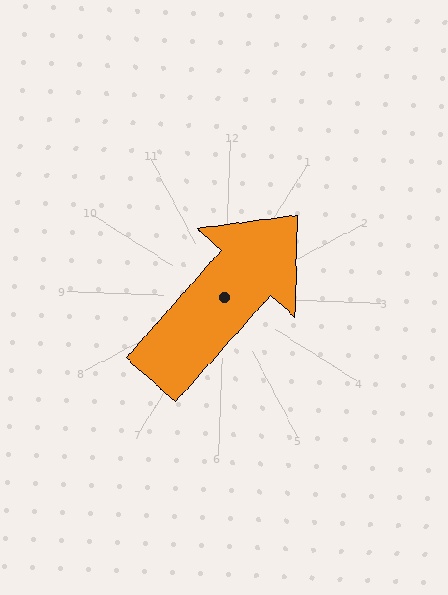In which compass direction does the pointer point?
Northeast.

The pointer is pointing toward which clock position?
Roughly 1 o'clock.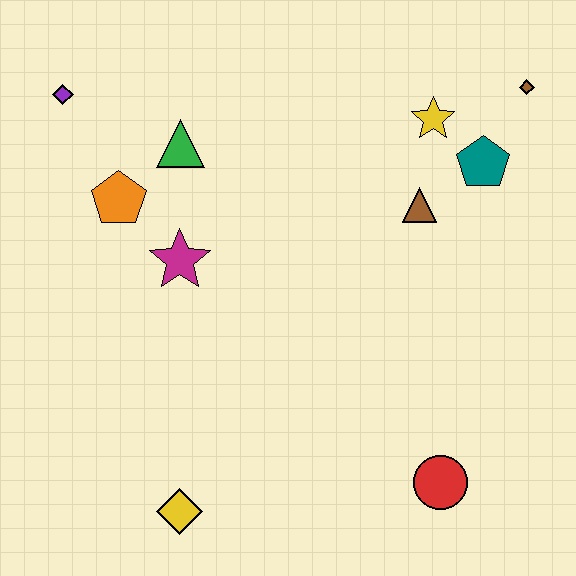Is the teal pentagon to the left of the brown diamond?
Yes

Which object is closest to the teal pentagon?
The yellow star is closest to the teal pentagon.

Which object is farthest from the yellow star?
The yellow diamond is farthest from the yellow star.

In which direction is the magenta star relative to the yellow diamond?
The magenta star is above the yellow diamond.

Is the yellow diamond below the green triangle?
Yes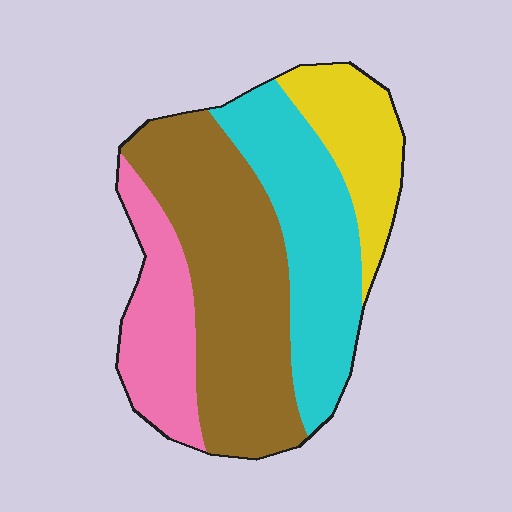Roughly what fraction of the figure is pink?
Pink takes up about one sixth (1/6) of the figure.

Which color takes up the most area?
Brown, at roughly 40%.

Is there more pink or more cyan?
Cyan.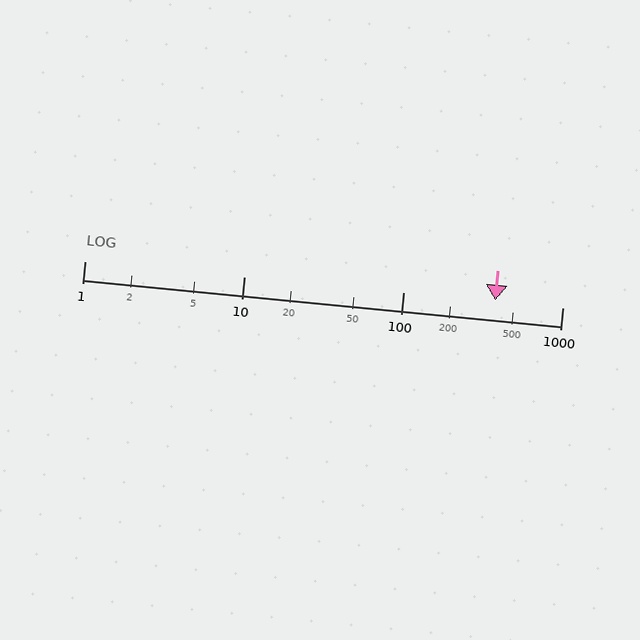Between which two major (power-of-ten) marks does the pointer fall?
The pointer is between 100 and 1000.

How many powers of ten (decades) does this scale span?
The scale spans 3 decades, from 1 to 1000.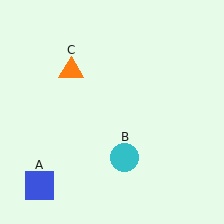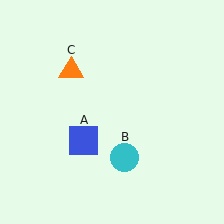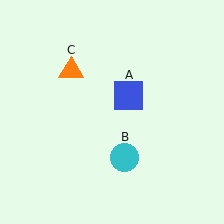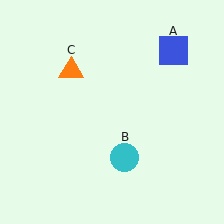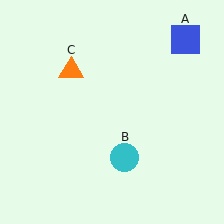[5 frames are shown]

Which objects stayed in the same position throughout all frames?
Cyan circle (object B) and orange triangle (object C) remained stationary.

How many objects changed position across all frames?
1 object changed position: blue square (object A).